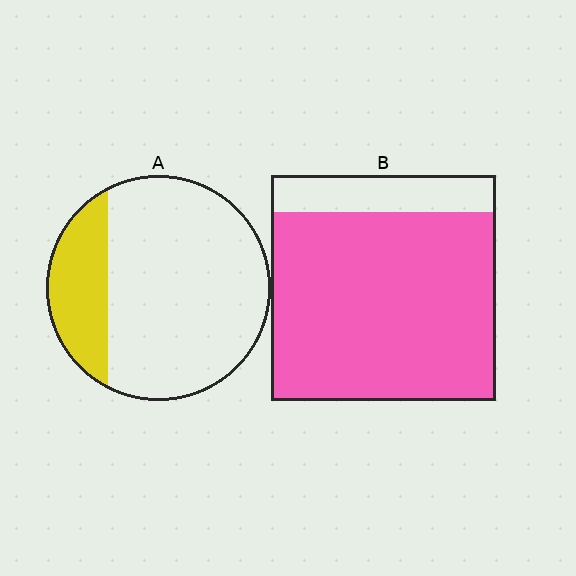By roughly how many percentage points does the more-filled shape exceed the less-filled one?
By roughly 60 percentage points (B over A).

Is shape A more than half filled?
No.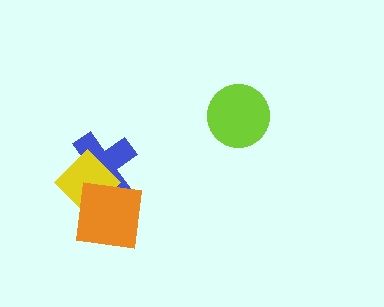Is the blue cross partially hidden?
Yes, it is partially covered by another shape.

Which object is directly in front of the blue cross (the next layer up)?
The yellow diamond is directly in front of the blue cross.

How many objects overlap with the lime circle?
0 objects overlap with the lime circle.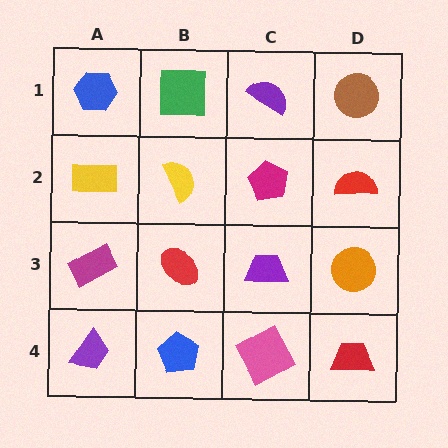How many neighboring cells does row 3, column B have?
4.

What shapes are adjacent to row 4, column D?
An orange circle (row 3, column D), a pink square (row 4, column C).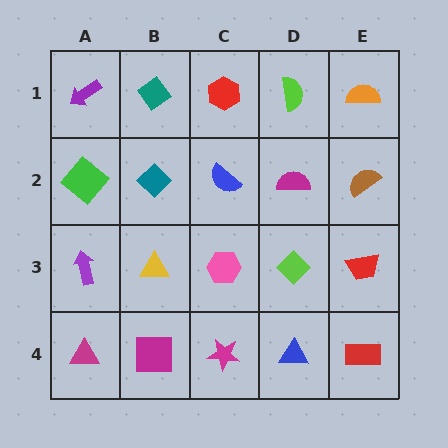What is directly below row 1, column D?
A magenta semicircle.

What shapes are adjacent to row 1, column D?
A magenta semicircle (row 2, column D), a red hexagon (row 1, column C), an orange semicircle (row 1, column E).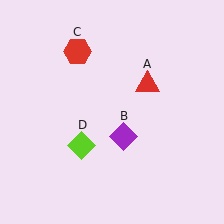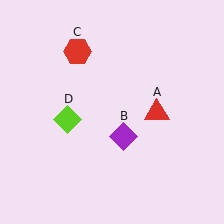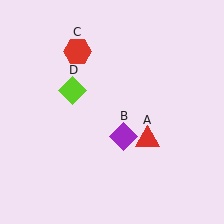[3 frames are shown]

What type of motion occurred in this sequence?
The red triangle (object A), lime diamond (object D) rotated clockwise around the center of the scene.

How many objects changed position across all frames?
2 objects changed position: red triangle (object A), lime diamond (object D).